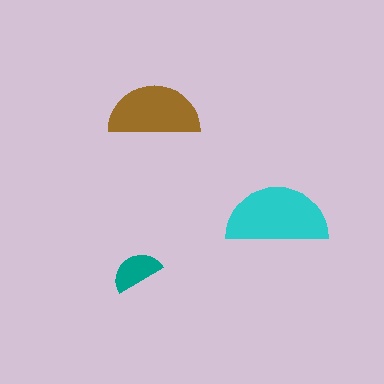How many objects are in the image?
There are 3 objects in the image.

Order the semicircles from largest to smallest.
the cyan one, the brown one, the teal one.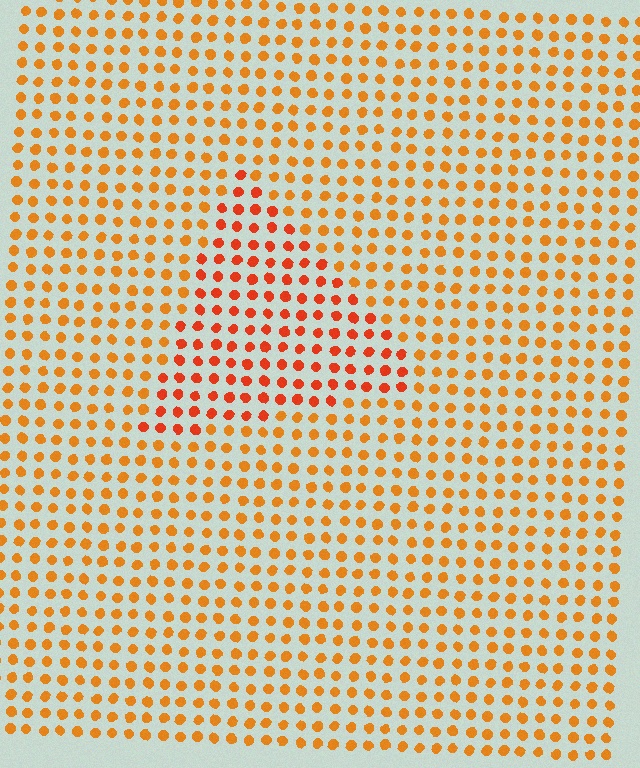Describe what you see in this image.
The image is filled with small orange elements in a uniform arrangement. A triangle-shaped region is visible where the elements are tinted to a slightly different hue, forming a subtle color boundary.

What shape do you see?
I see a triangle.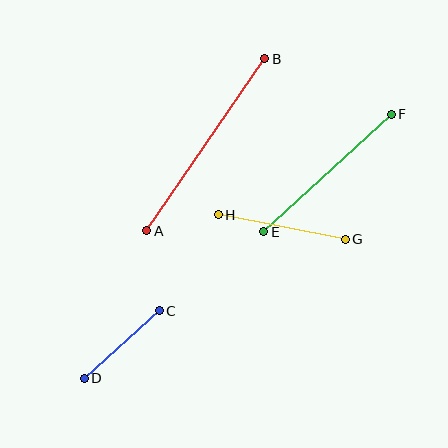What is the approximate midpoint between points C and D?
The midpoint is at approximately (122, 344) pixels.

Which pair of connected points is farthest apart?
Points A and B are farthest apart.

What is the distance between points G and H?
The distance is approximately 129 pixels.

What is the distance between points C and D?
The distance is approximately 101 pixels.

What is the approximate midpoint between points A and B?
The midpoint is at approximately (206, 145) pixels.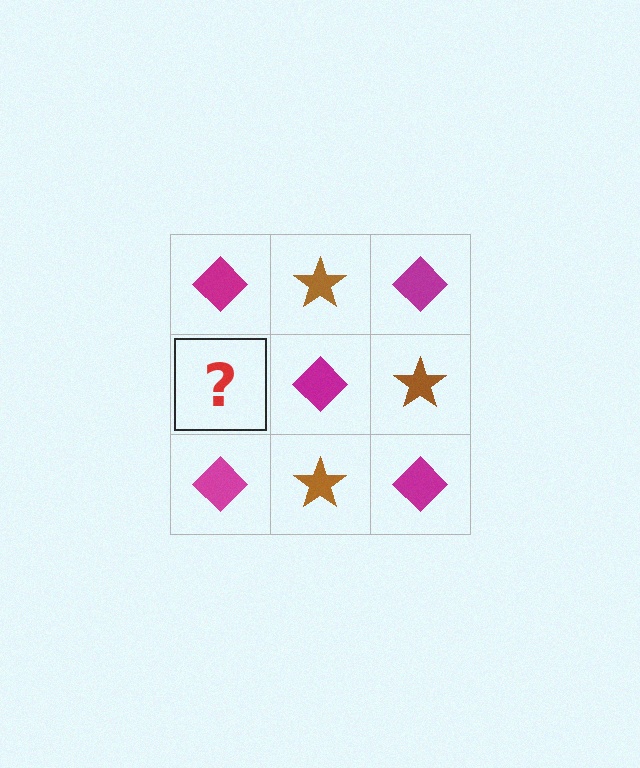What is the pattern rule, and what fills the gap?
The rule is that it alternates magenta diamond and brown star in a checkerboard pattern. The gap should be filled with a brown star.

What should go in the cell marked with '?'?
The missing cell should contain a brown star.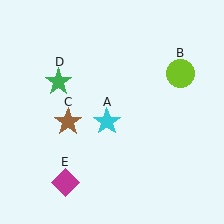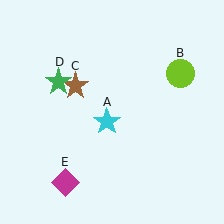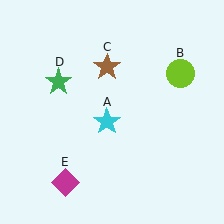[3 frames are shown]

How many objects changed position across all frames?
1 object changed position: brown star (object C).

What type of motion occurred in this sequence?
The brown star (object C) rotated clockwise around the center of the scene.